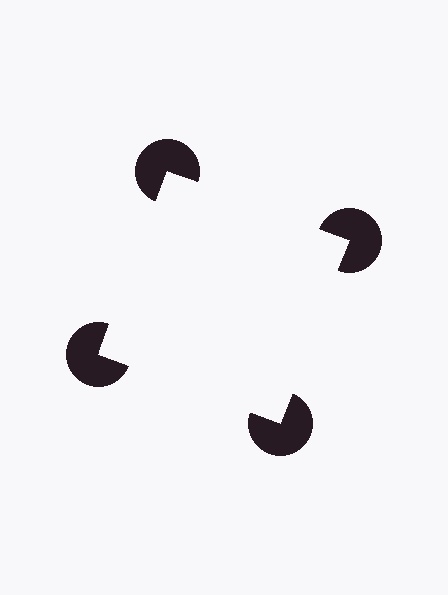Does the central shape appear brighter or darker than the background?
It typically appears slightly brighter than the background, even though no actual brightness change is drawn.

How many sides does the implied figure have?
4 sides.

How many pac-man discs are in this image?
There are 4 — one at each vertex of the illusory square.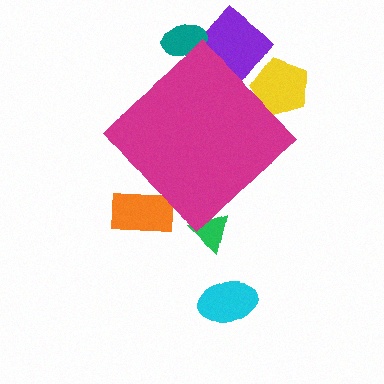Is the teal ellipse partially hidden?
Yes, the teal ellipse is partially hidden behind the magenta diamond.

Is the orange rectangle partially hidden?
Yes, the orange rectangle is partially hidden behind the magenta diamond.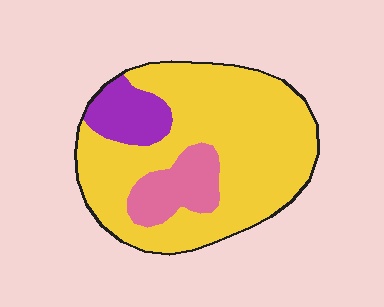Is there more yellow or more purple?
Yellow.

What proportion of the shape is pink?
Pink covers 14% of the shape.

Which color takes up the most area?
Yellow, at roughly 75%.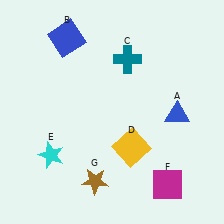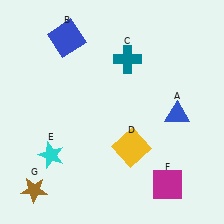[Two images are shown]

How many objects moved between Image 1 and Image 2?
1 object moved between the two images.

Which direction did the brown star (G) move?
The brown star (G) moved left.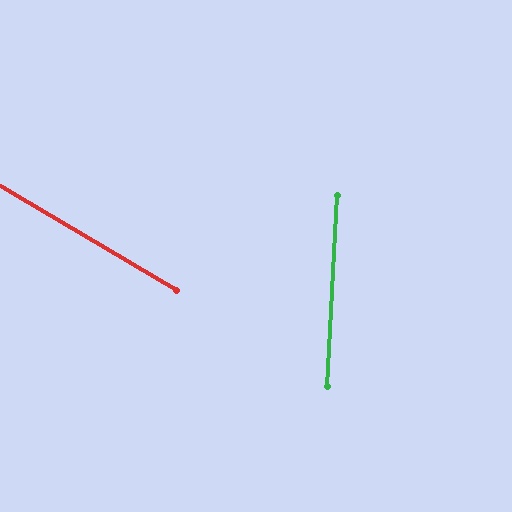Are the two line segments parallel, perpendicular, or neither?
Neither parallel nor perpendicular — they differ by about 62°.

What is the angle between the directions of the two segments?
Approximately 62 degrees.